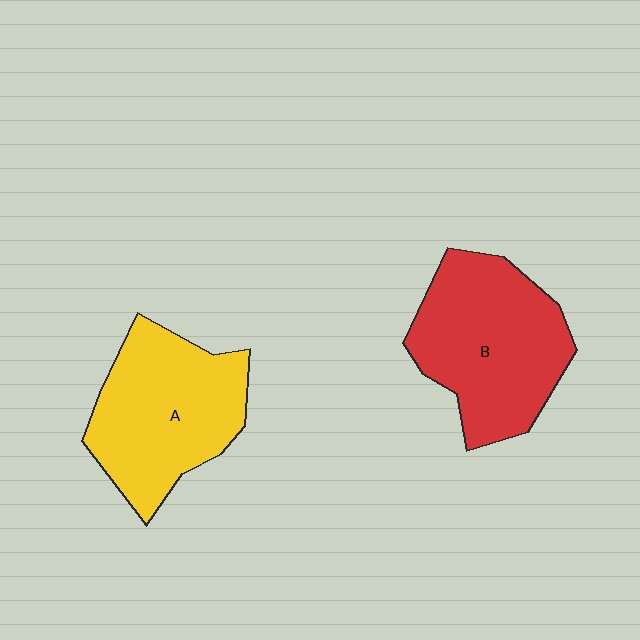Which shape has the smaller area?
Shape A (yellow).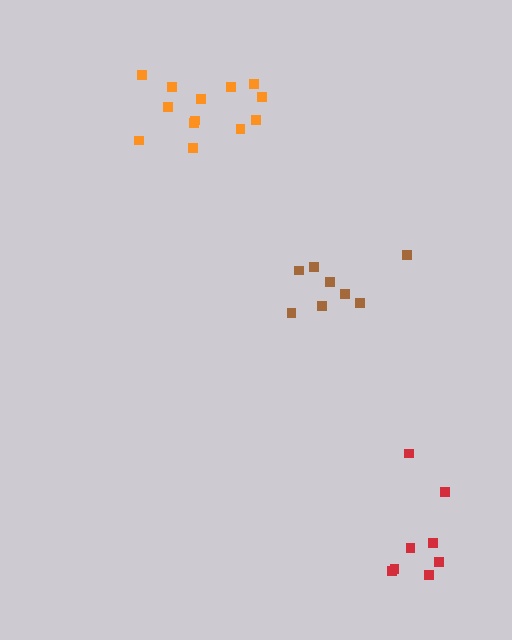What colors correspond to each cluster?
The clusters are colored: orange, red, brown.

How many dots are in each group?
Group 1: 13 dots, Group 2: 8 dots, Group 3: 8 dots (29 total).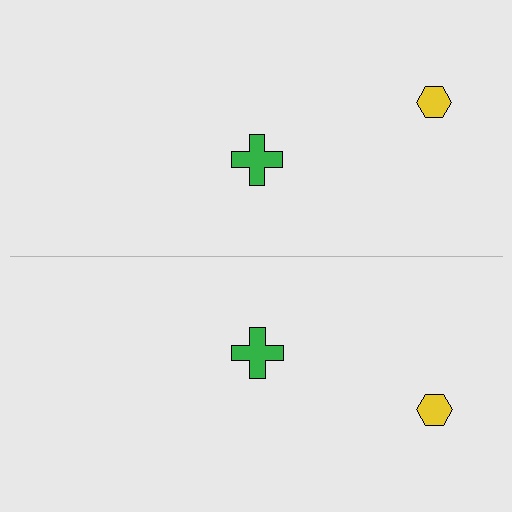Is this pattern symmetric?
Yes, this pattern has bilateral (reflection) symmetry.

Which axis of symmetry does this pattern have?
The pattern has a horizontal axis of symmetry running through the center of the image.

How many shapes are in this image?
There are 4 shapes in this image.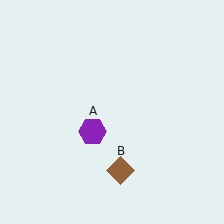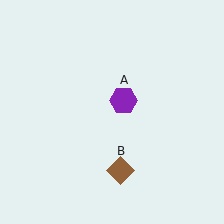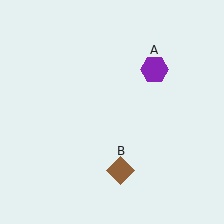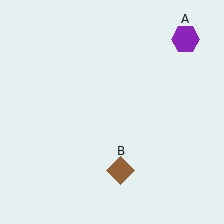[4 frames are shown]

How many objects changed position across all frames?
1 object changed position: purple hexagon (object A).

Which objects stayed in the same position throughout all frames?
Brown diamond (object B) remained stationary.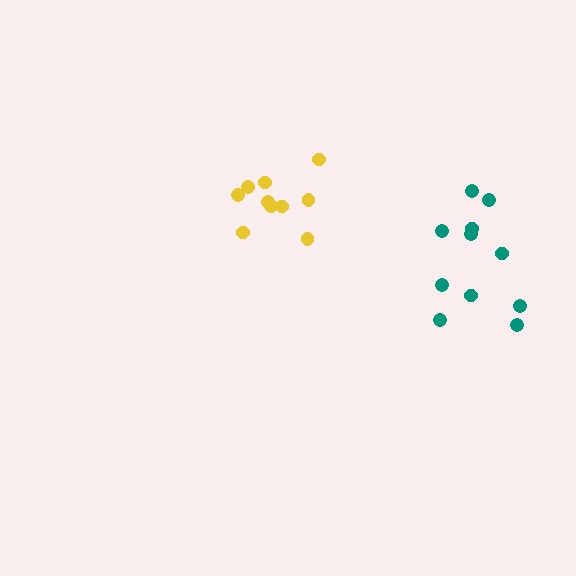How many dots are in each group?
Group 1: 11 dots, Group 2: 10 dots (21 total).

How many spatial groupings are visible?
There are 2 spatial groupings.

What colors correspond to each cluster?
The clusters are colored: teal, yellow.